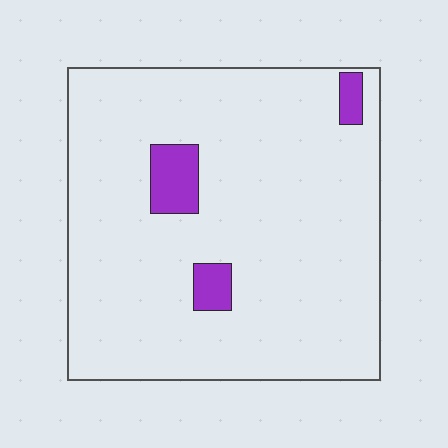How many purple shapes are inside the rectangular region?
3.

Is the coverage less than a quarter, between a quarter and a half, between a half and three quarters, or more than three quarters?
Less than a quarter.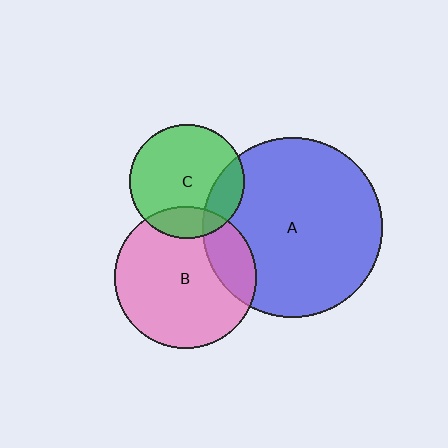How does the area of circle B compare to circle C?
Approximately 1.5 times.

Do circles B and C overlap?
Yes.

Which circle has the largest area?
Circle A (blue).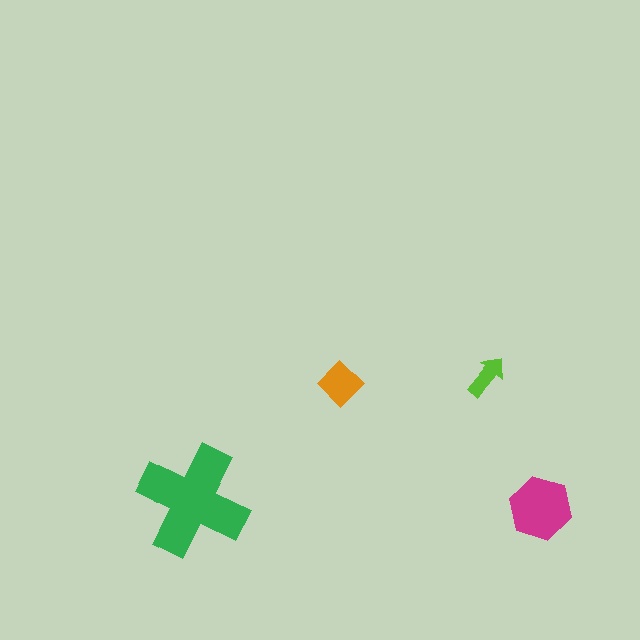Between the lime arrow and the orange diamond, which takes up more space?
The orange diamond.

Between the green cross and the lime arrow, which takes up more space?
The green cross.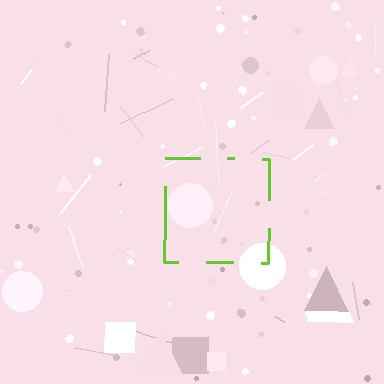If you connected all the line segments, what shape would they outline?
They would outline a square.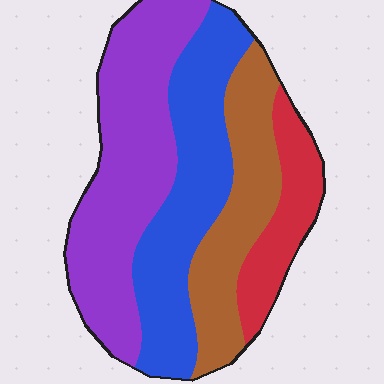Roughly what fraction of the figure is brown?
Brown covers about 20% of the figure.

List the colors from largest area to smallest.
From largest to smallest: purple, blue, brown, red.